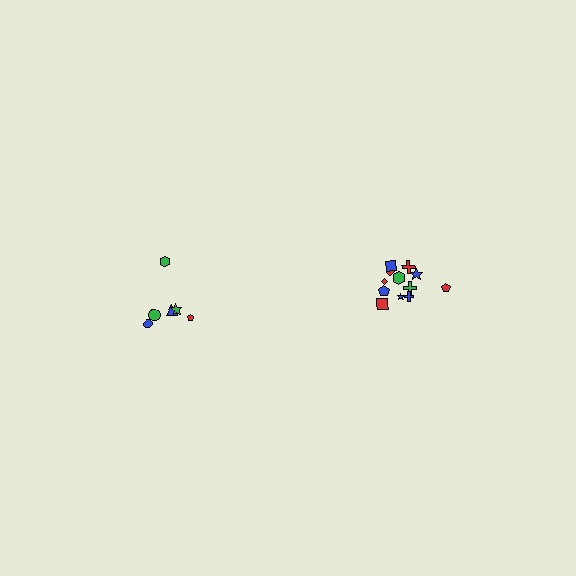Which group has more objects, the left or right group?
The right group.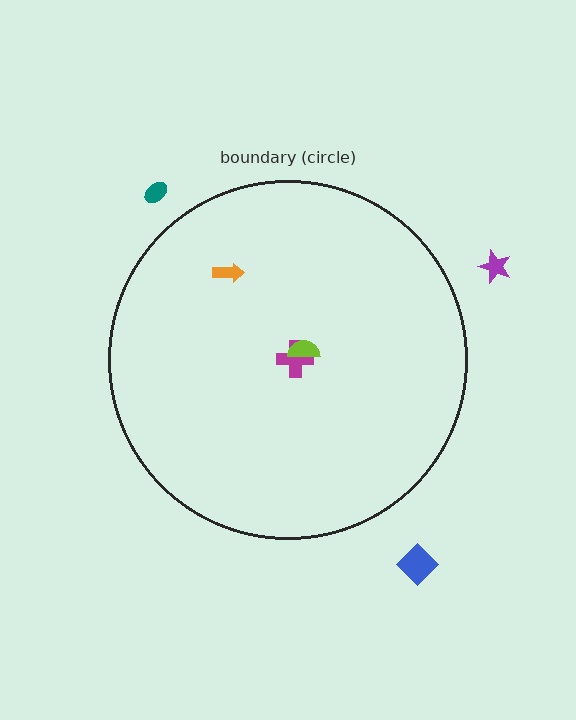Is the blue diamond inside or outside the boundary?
Outside.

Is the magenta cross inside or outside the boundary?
Inside.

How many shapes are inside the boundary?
3 inside, 3 outside.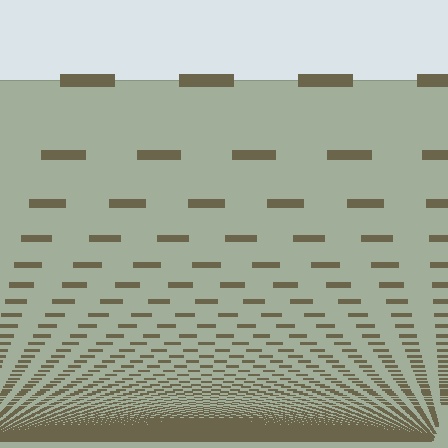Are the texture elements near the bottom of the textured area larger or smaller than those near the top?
Smaller. The gradient is inverted — elements near the bottom are smaller and denser.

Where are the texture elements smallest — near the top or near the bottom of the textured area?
Near the bottom.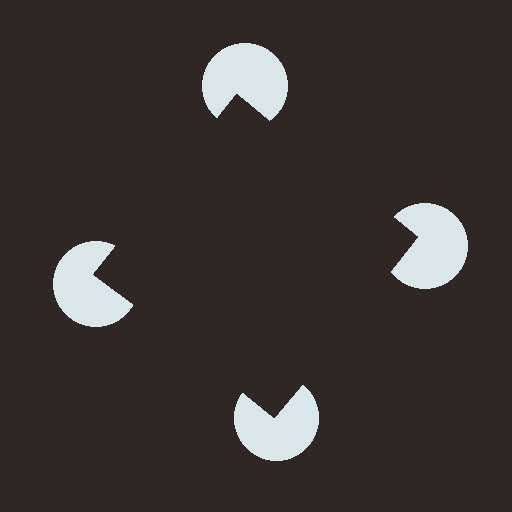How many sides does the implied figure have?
4 sides.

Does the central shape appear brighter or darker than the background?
It typically appears slightly darker than the background, even though no actual brightness change is drawn.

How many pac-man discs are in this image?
There are 4 — one at each vertex of the illusory square.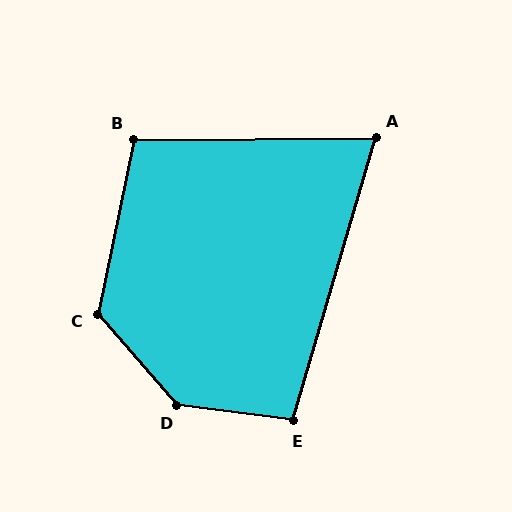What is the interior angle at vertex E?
Approximately 99 degrees (obtuse).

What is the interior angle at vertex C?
Approximately 127 degrees (obtuse).